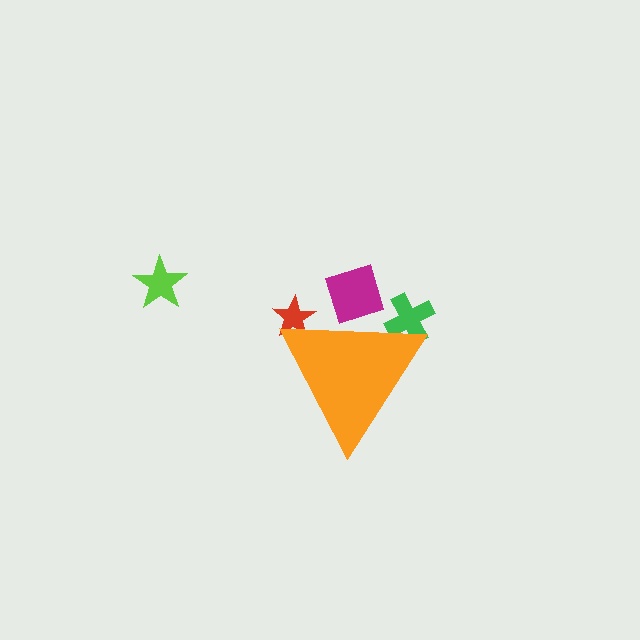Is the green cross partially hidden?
Yes, the green cross is partially hidden behind the orange triangle.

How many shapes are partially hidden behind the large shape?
3 shapes are partially hidden.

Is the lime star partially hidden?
No, the lime star is fully visible.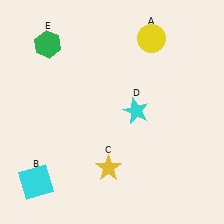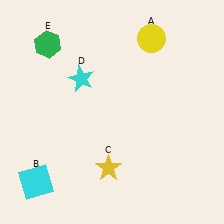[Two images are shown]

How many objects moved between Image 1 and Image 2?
1 object moved between the two images.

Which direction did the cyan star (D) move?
The cyan star (D) moved left.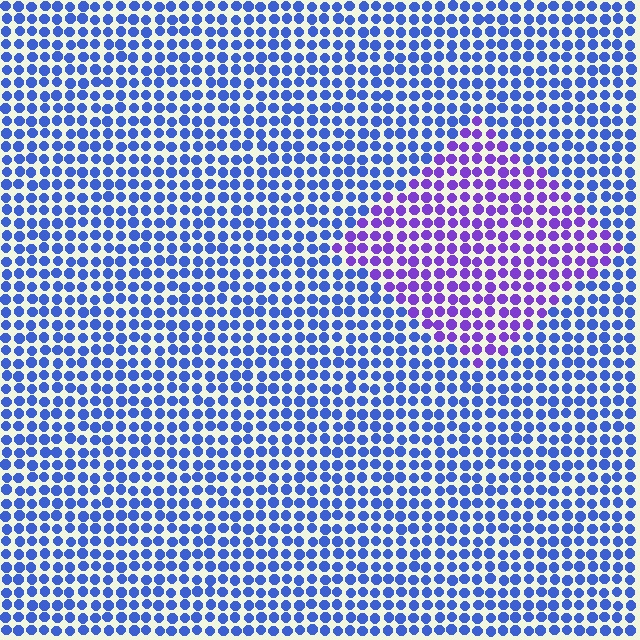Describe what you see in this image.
The image is filled with small blue elements in a uniform arrangement. A diamond-shaped region is visible where the elements are tinted to a slightly different hue, forming a subtle color boundary.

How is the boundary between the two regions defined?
The boundary is defined purely by a slight shift in hue (about 41 degrees). Spacing, size, and orientation are identical on both sides.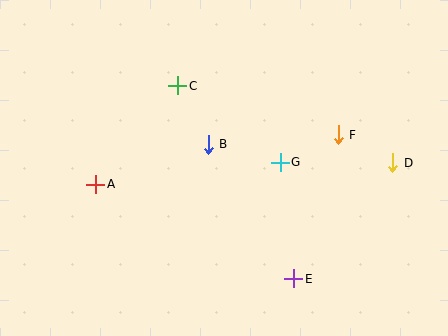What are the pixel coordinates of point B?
Point B is at (208, 144).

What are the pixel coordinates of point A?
Point A is at (96, 184).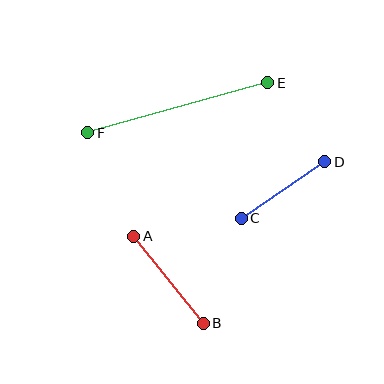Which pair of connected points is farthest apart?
Points E and F are farthest apart.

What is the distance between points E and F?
The distance is approximately 187 pixels.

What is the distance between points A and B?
The distance is approximately 111 pixels.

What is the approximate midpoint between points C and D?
The midpoint is at approximately (283, 190) pixels.